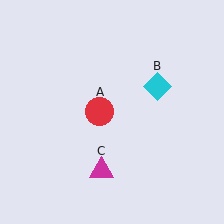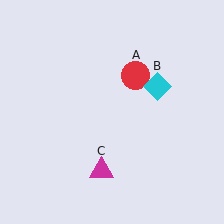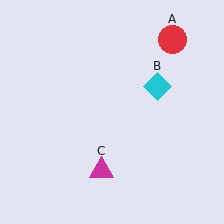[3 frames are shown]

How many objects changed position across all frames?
1 object changed position: red circle (object A).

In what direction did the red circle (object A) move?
The red circle (object A) moved up and to the right.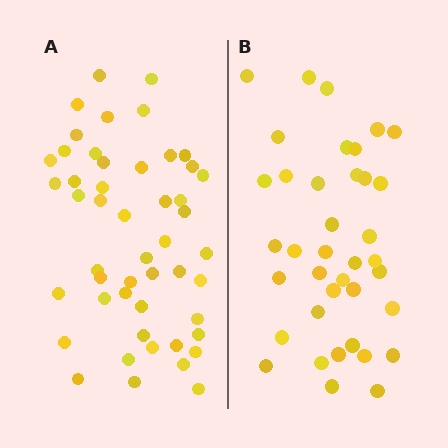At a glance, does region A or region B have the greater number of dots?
Region A (the left region) has more dots.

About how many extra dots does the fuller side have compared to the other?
Region A has roughly 12 or so more dots than region B.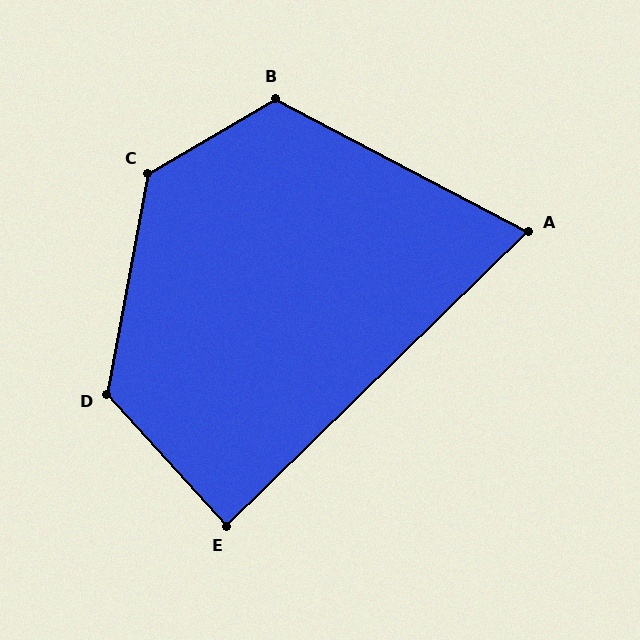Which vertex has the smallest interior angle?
A, at approximately 72 degrees.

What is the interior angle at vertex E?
Approximately 88 degrees (approximately right).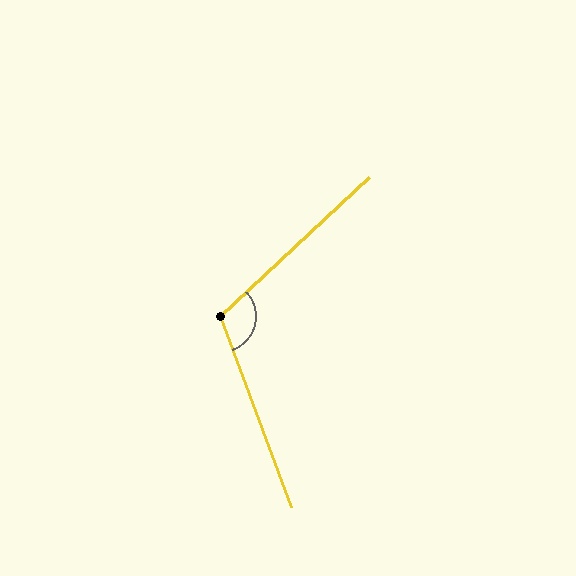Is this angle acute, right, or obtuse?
It is obtuse.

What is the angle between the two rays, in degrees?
Approximately 113 degrees.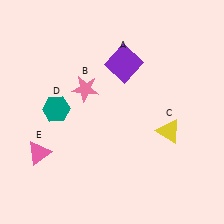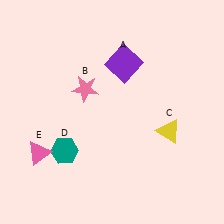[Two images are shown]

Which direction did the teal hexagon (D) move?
The teal hexagon (D) moved down.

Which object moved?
The teal hexagon (D) moved down.